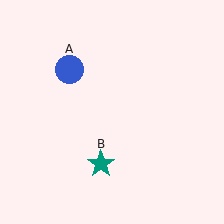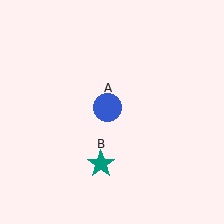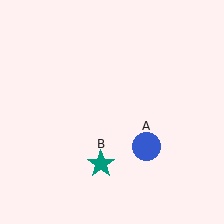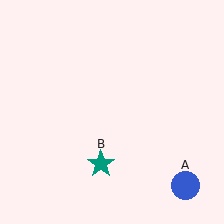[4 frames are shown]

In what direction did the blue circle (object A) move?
The blue circle (object A) moved down and to the right.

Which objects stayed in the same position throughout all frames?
Teal star (object B) remained stationary.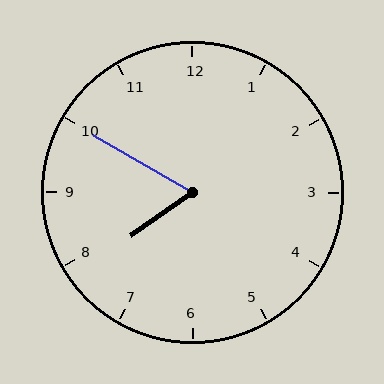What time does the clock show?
7:50.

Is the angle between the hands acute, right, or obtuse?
It is acute.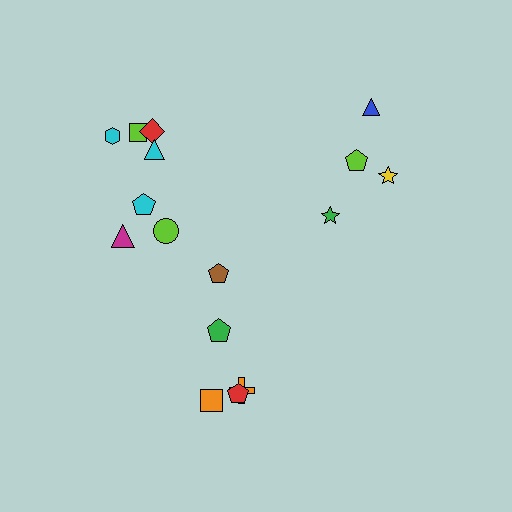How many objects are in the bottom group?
There are 5 objects.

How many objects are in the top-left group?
There are 7 objects.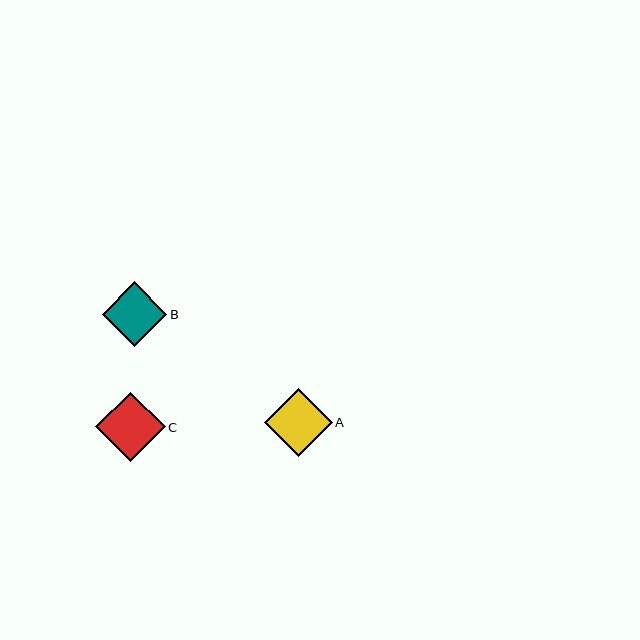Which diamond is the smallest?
Diamond B is the smallest with a size of approximately 65 pixels.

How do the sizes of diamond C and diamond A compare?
Diamond C and diamond A are approximately the same size.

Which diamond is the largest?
Diamond C is the largest with a size of approximately 69 pixels.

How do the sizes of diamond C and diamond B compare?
Diamond C and diamond B are approximately the same size.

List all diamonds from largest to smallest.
From largest to smallest: C, A, B.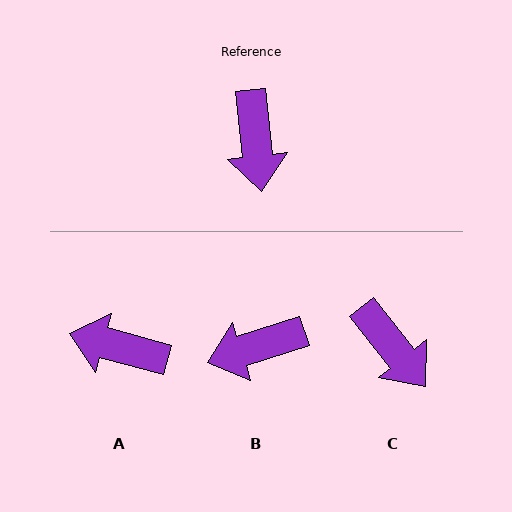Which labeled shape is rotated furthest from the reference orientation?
A, about 111 degrees away.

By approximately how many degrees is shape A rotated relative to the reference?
Approximately 111 degrees clockwise.